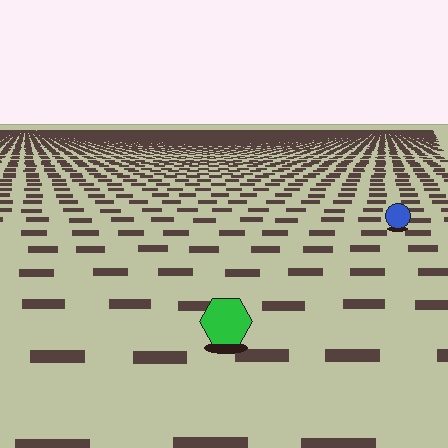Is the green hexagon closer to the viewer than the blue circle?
Yes. The green hexagon is closer — you can tell from the texture gradient: the ground texture is coarser near it.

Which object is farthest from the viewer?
The blue circle is farthest from the viewer. It appears smaller and the ground texture around it is denser.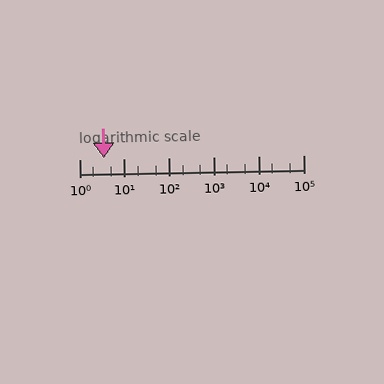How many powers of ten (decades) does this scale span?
The scale spans 5 decades, from 1 to 100000.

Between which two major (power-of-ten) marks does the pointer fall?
The pointer is between 1 and 10.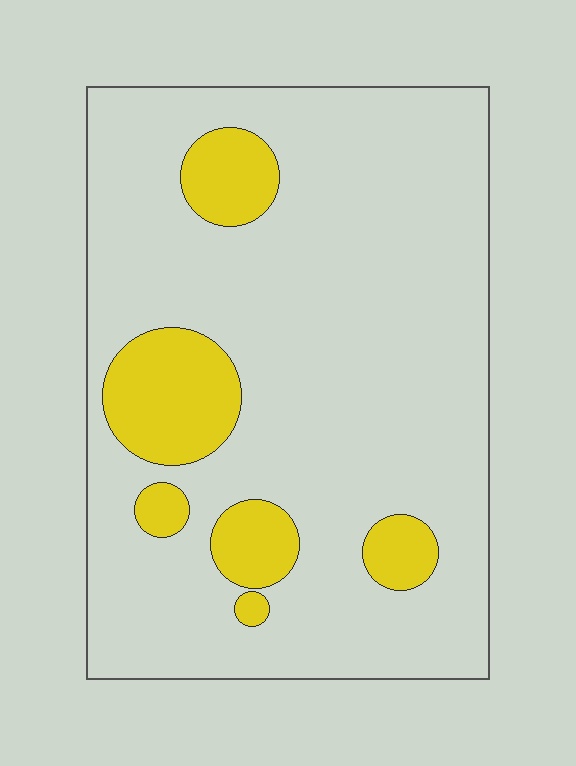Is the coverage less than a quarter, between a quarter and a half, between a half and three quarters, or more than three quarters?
Less than a quarter.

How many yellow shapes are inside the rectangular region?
6.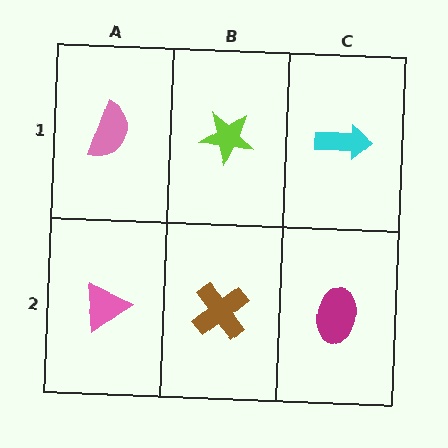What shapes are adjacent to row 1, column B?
A brown cross (row 2, column B), a pink semicircle (row 1, column A), a cyan arrow (row 1, column C).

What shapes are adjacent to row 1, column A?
A pink triangle (row 2, column A), a lime star (row 1, column B).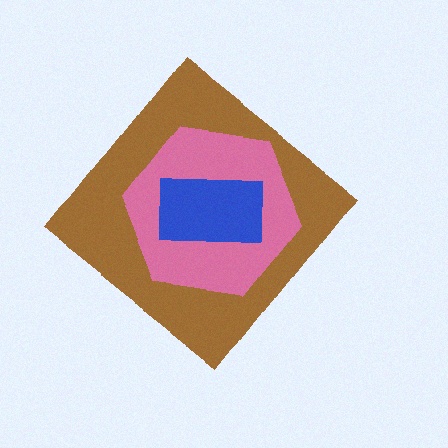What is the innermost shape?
The blue rectangle.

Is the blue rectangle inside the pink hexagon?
Yes.